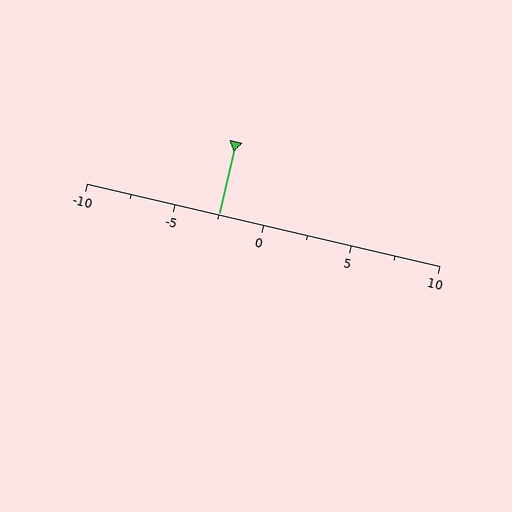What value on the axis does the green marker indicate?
The marker indicates approximately -2.5.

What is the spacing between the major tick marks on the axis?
The major ticks are spaced 5 apart.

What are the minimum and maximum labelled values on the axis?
The axis runs from -10 to 10.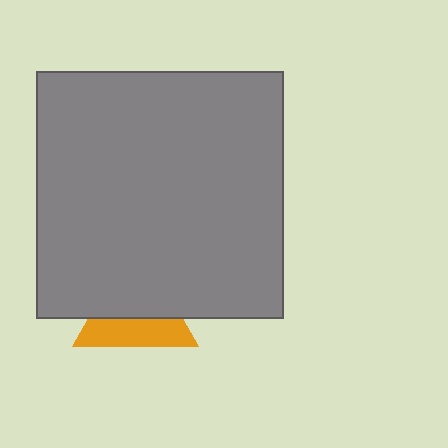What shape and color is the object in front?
The object in front is a gray square.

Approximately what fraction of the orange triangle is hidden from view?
Roughly 56% of the orange triangle is hidden behind the gray square.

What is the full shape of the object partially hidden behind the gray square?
The partially hidden object is an orange triangle.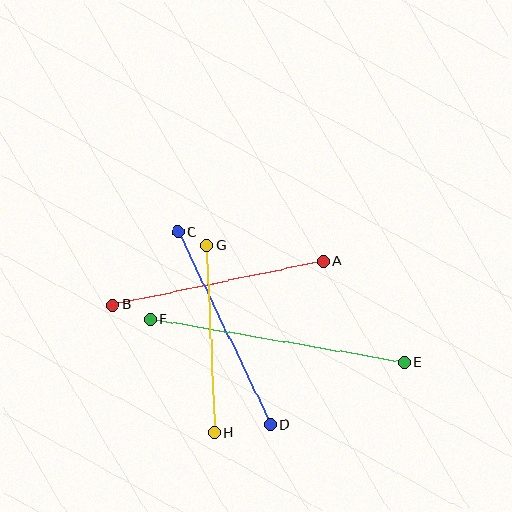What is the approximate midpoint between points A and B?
The midpoint is at approximately (218, 283) pixels.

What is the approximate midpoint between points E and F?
The midpoint is at approximately (277, 341) pixels.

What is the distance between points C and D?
The distance is approximately 213 pixels.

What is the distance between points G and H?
The distance is approximately 187 pixels.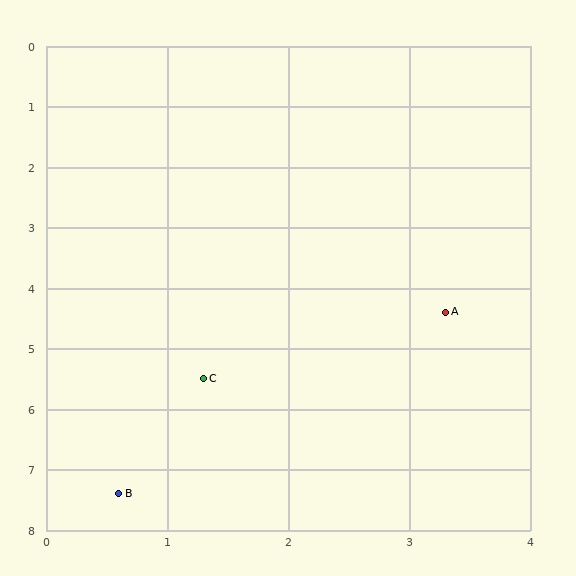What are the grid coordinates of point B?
Point B is at approximately (0.6, 7.4).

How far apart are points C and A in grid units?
Points C and A are about 2.3 grid units apart.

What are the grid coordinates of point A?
Point A is at approximately (3.3, 4.4).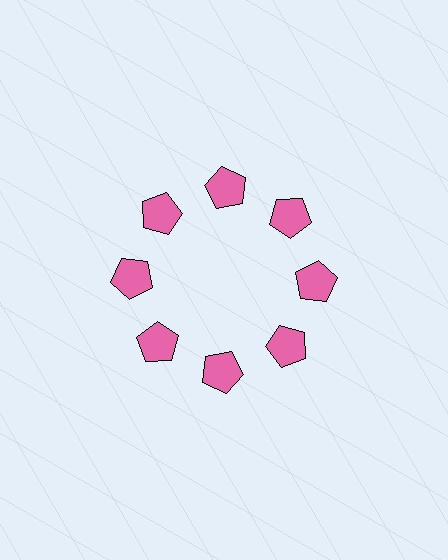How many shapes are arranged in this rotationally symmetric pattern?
There are 8 shapes, arranged in 8 groups of 1.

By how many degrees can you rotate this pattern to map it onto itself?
The pattern maps onto itself every 45 degrees of rotation.